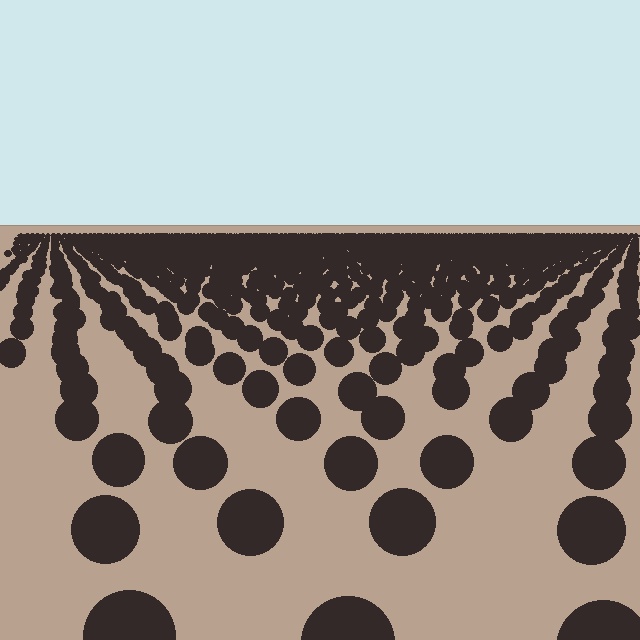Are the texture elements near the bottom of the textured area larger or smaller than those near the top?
Larger. Near the bottom, elements are closer to the viewer and appear at a bigger on-screen size.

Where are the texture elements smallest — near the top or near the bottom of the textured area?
Near the top.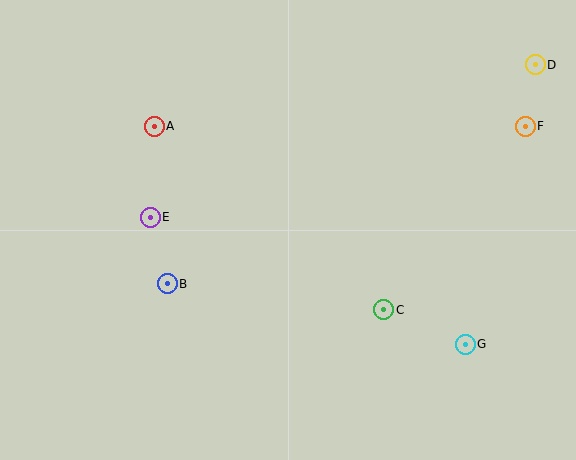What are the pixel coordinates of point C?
Point C is at (384, 310).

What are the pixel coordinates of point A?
Point A is at (154, 126).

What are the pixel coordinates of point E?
Point E is at (150, 217).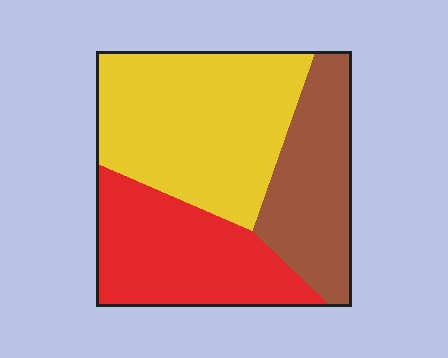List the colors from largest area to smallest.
From largest to smallest: yellow, red, brown.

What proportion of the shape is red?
Red takes up between a sixth and a third of the shape.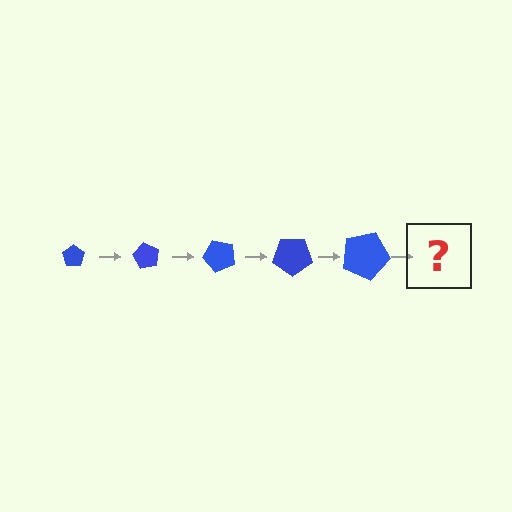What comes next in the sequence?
The next element should be a pentagon, larger than the previous one and rotated 300 degrees from the start.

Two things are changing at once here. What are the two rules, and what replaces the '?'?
The two rules are that the pentagon grows larger each step and it rotates 60 degrees each step. The '?' should be a pentagon, larger than the previous one and rotated 300 degrees from the start.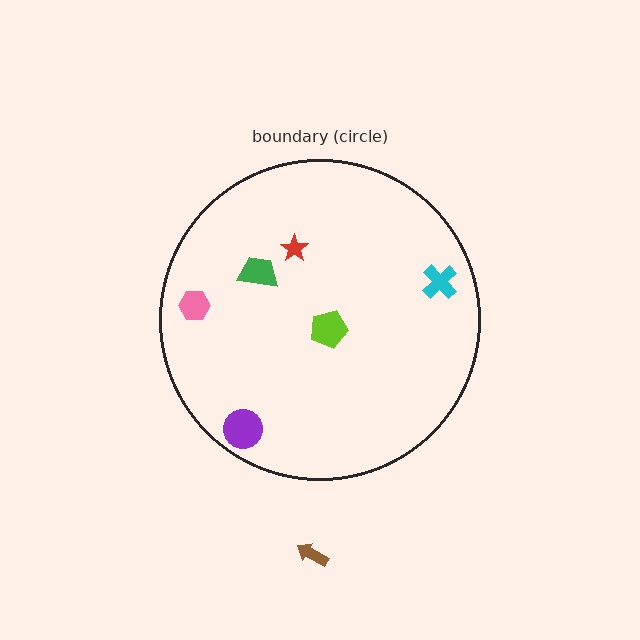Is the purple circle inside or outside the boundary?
Inside.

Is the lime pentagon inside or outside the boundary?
Inside.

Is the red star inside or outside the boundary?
Inside.